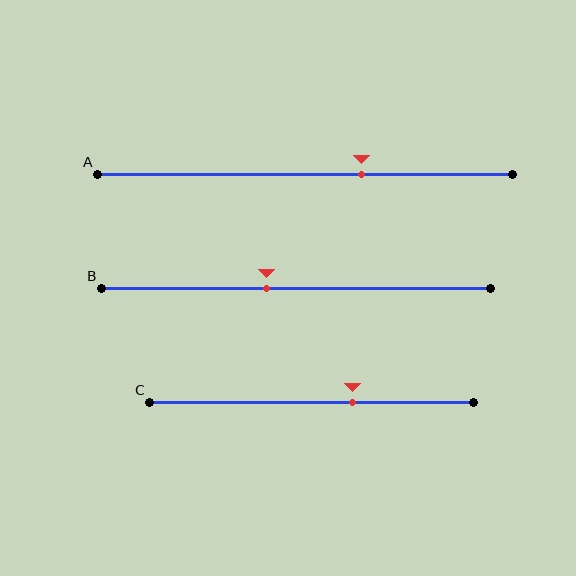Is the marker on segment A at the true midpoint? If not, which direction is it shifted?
No, the marker on segment A is shifted to the right by about 14% of the segment length.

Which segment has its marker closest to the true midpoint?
Segment B has its marker closest to the true midpoint.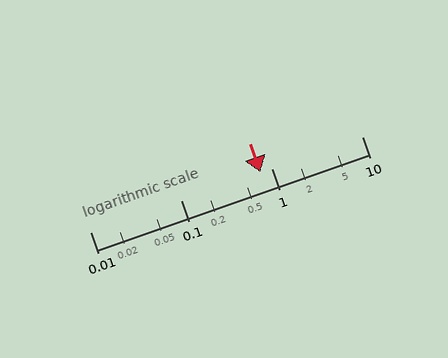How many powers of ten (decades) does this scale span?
The scale spans 3 decades, from 0.01 to 10.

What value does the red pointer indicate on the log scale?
The pointer indicates approximately 0.75.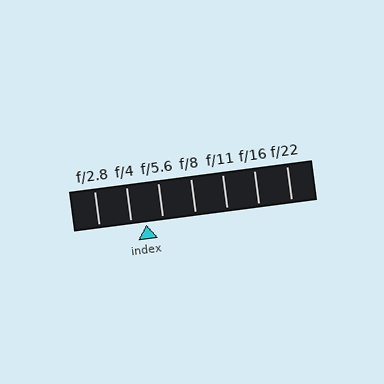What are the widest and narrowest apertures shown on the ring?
The widest aperture shown is f/2.8 and the narrowest is f/22.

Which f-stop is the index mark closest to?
The index mark is closest to f/4.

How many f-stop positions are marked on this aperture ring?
There are 7 f-stop positions marked.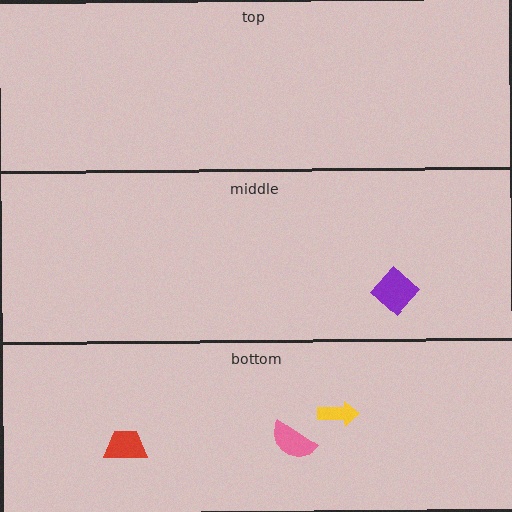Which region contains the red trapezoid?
The bottom region.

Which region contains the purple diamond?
The middle region.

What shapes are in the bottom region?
The red trapezoid, the pink semicircle, the yellow arrow.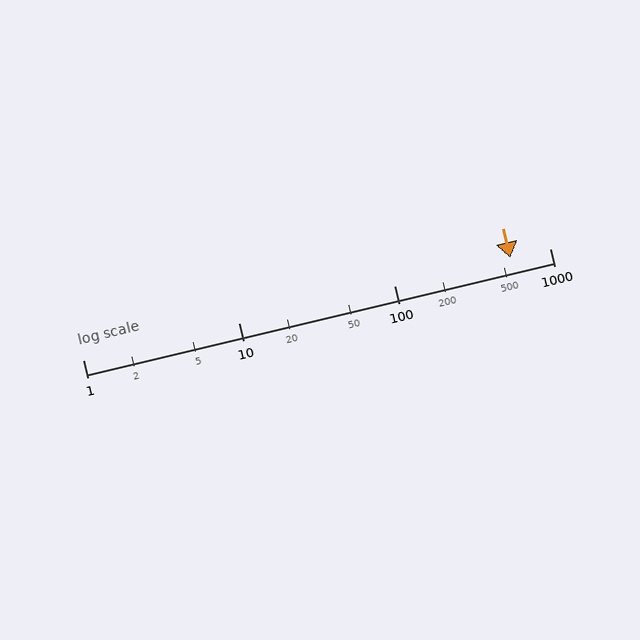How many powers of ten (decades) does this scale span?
The scale spans 3 decades, from 1 to 1000.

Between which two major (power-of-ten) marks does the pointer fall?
The pointer is between 100 and 1000.